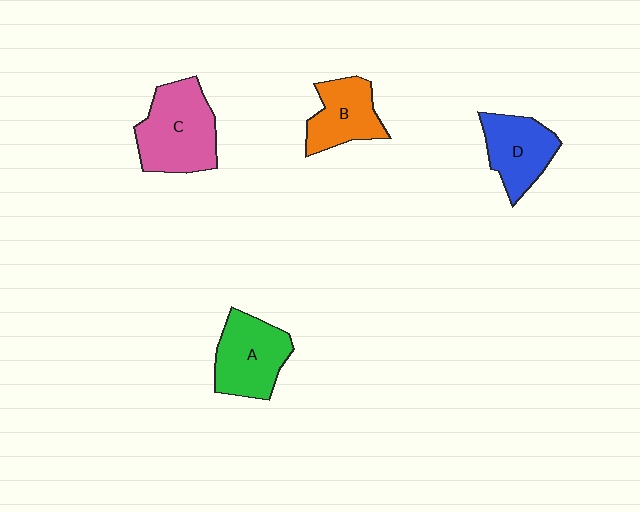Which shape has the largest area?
Shape C (pink).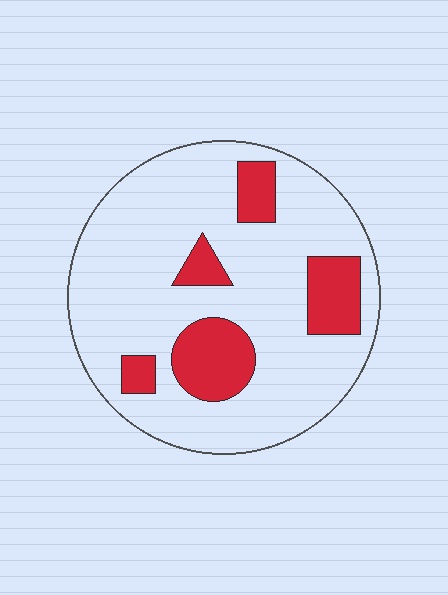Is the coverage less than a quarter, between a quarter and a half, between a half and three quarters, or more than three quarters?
Less than a quarter.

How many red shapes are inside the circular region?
5.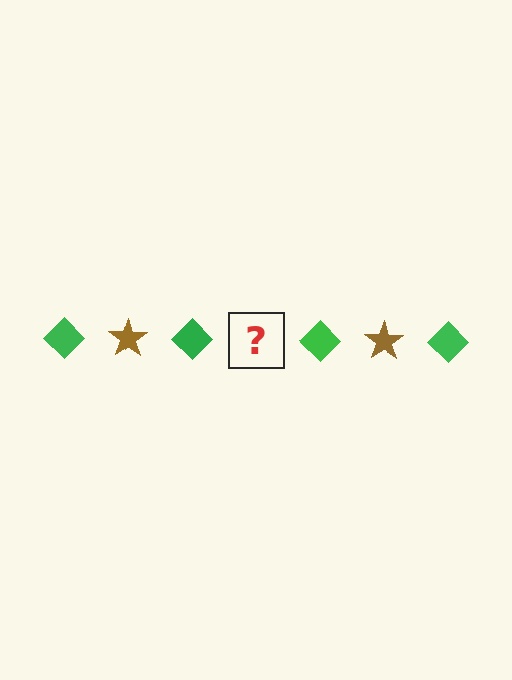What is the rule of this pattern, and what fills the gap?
The rule is that the pattern alternates between green diamond and brown star. The gap should be filled with a brown star.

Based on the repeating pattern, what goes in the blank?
The blank should be a brown star.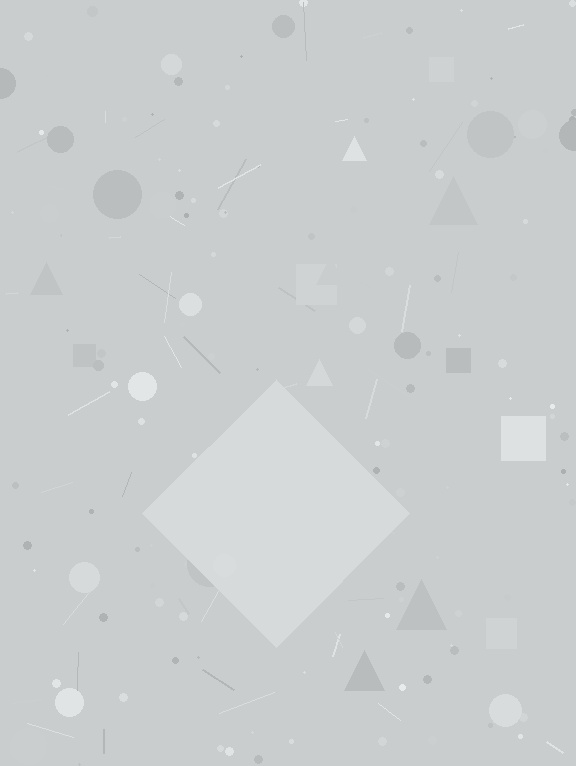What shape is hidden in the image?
A diamond is hidden in the image.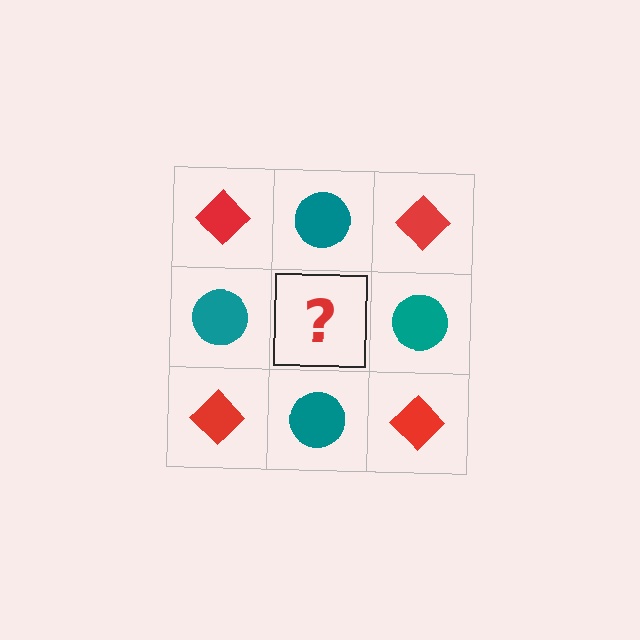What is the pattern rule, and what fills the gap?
The rule is that it alternates red diamond and teal circle in a checkerboard pattern. The gap should be filled with a red diamond.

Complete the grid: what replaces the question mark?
The question mark should be replaced with a red diamond.